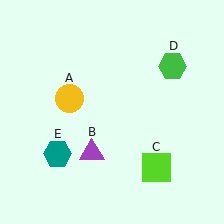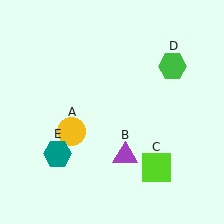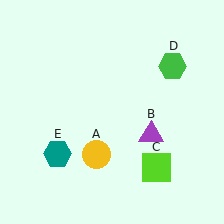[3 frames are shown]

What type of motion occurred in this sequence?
The yellow circle (object A), purple triangle (object B) rotated counterclockwise around the center of the scene.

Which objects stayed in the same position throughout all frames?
Lime square (object C) and green hexagon (object D) and teal hexagon (object E) remained stationary.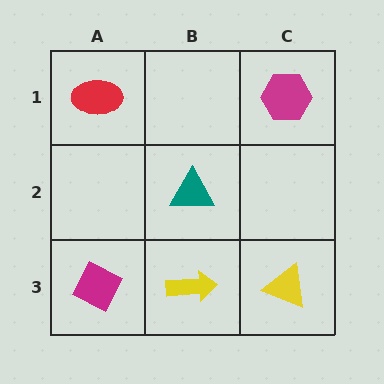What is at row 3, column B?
A yellow arrow.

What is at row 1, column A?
A red ellipse.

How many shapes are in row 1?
2 shapes.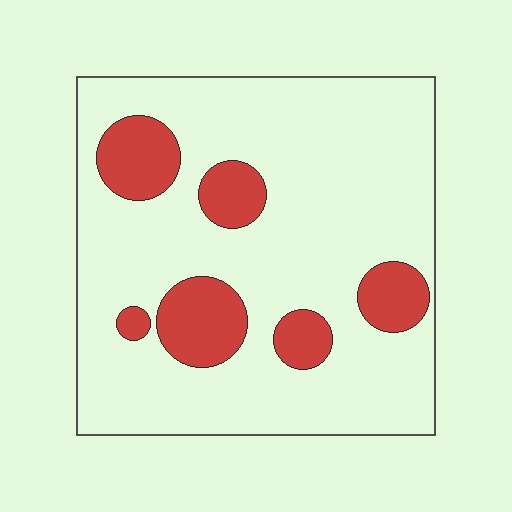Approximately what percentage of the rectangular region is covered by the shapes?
Approximately 20%.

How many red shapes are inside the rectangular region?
6.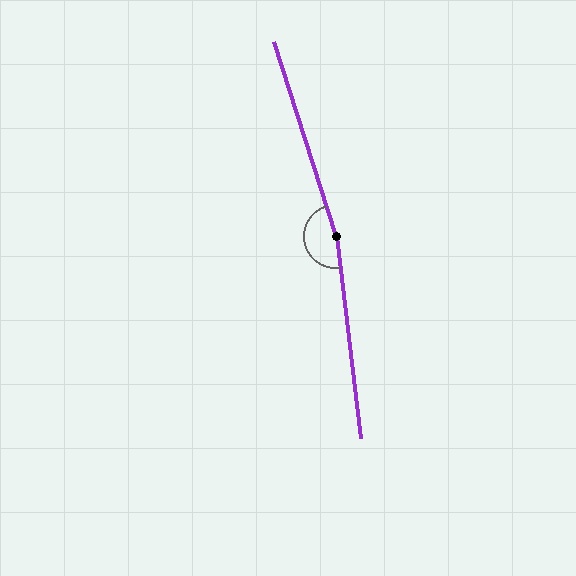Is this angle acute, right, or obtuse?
It is obtuse.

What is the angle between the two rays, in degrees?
Approximately 169 degrees.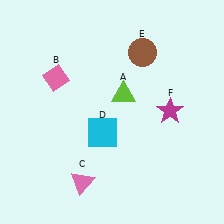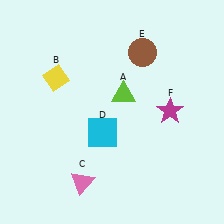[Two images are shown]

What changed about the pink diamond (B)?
In Image 1, B is pink. In Image 2, it changed to yellow.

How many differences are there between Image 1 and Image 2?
There is 1 difference between the two images.